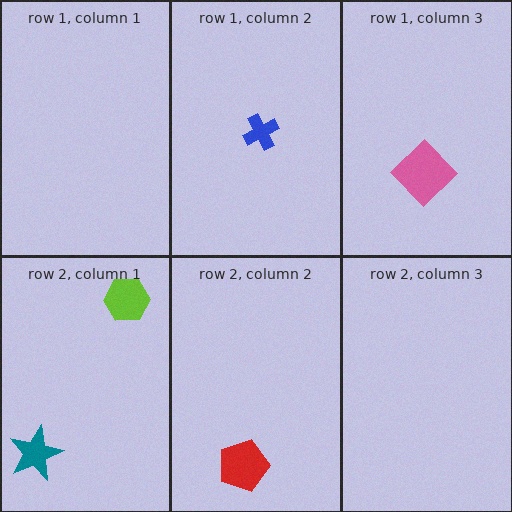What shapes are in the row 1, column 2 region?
The blue cross.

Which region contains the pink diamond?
The row 1, column 3 region.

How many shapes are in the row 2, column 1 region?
2.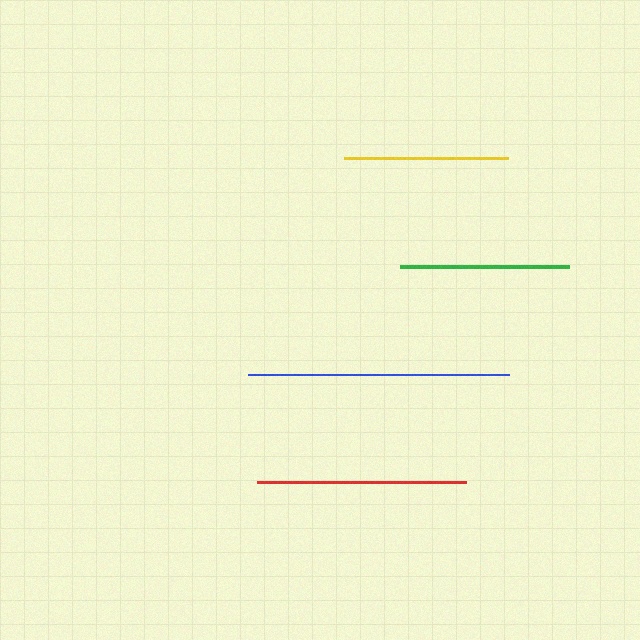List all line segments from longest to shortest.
From longest to shortest: blue, red, green, yellow.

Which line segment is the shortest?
The yellow line is the shortest at approximately 164 pixels.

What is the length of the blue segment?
The blue segment is approximately 261 pixels long.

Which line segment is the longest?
The blue line is the longest at approximately 261 pixels.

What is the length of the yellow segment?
The yellow segment is approximately 164 pixels long.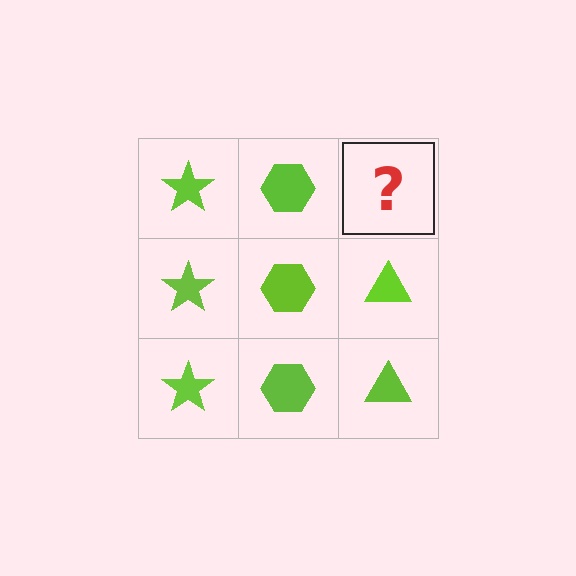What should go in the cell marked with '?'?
The missing cell should contain a lime triangle.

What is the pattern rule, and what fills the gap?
The rule is that each column has a consistent shape. The gap should be filled with a lime triangle.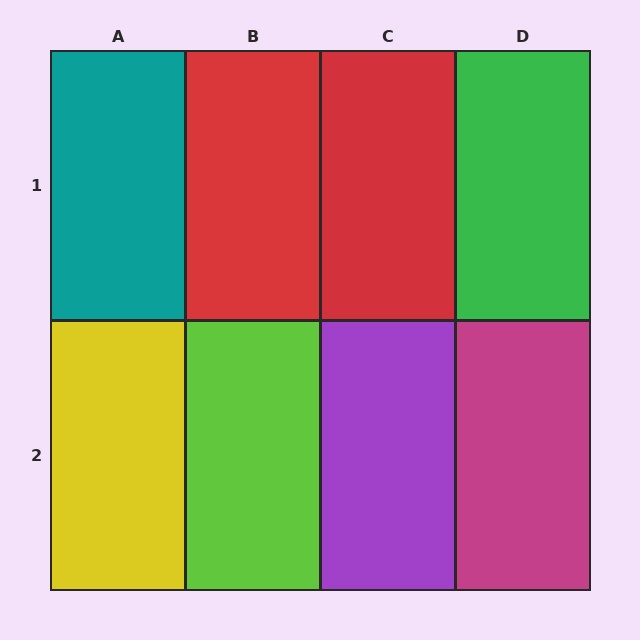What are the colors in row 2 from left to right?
Yellow, lime, purple, magenta.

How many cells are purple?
1 cell is purple.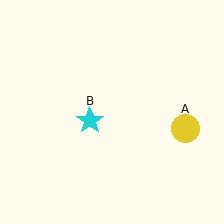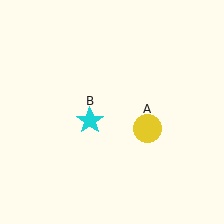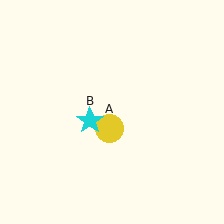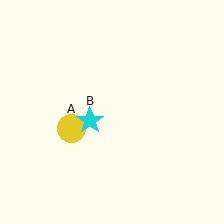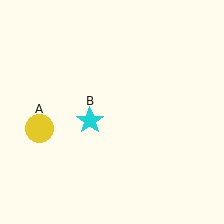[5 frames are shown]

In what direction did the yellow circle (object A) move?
The yellow circle (object A) moved left.